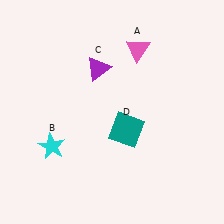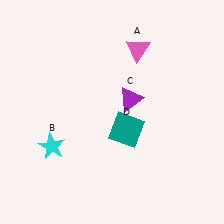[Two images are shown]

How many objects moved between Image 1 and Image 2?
1 object moved between the two images.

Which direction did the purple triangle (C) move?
The purple triangle (C) moved right.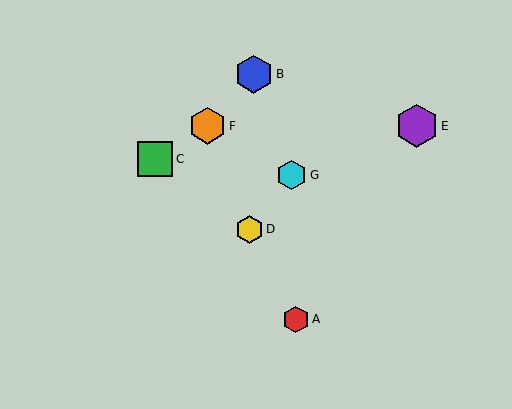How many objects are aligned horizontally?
2 objects (E, F) are aligned horizontally.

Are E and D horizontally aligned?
No, E is at y≈126 and D is at y≈229.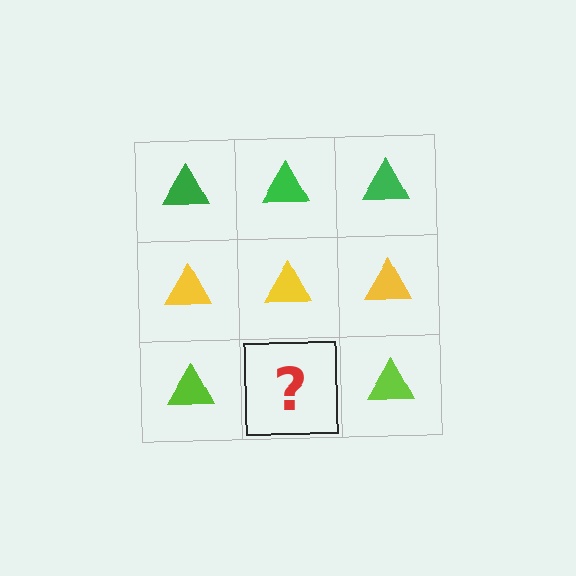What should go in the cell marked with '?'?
The missing cell should contain a lime triangle.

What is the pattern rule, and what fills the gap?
The rule is that each row has a consistent color. The gap should be filled with a lime triangle.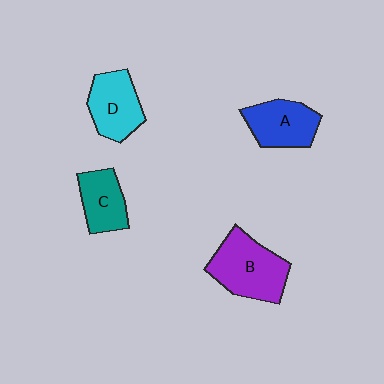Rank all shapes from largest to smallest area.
From largest to smallest: B (purple), D (cyan), A (blue), C (teal).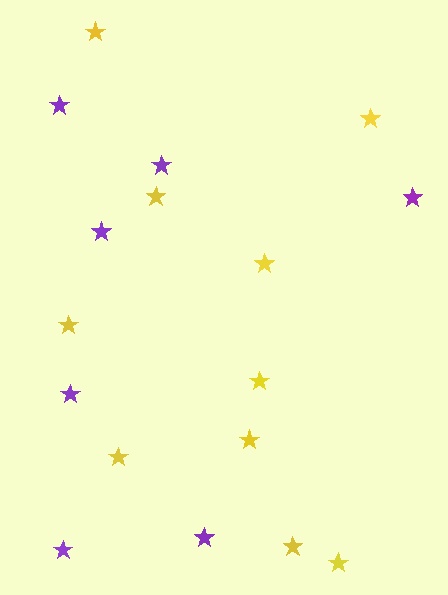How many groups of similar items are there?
There are 2 groups: one group of purple stars (7) and one group of yellow stars (10).